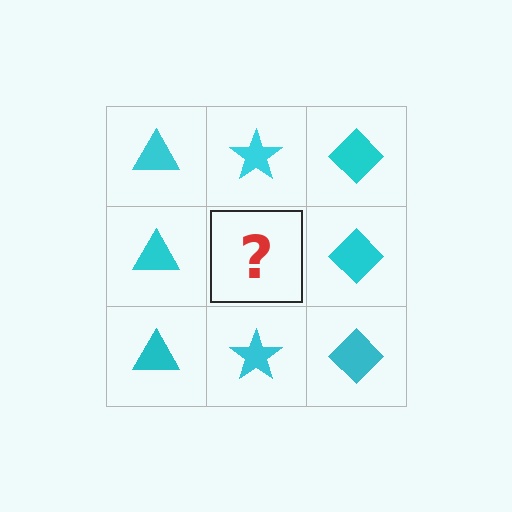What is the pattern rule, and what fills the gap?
The rule is that each column has a consistent shape. The gap should be filled with a cyan star.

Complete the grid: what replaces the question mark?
The question mark should be replaced with a cyan star.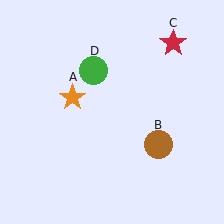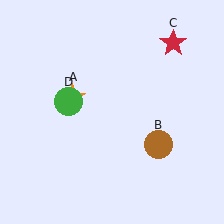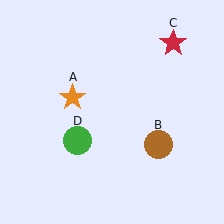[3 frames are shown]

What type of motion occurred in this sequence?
The green circle (object D) rotated counterclockwise around the center of the scene.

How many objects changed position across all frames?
1 object changed position: green circle (object D).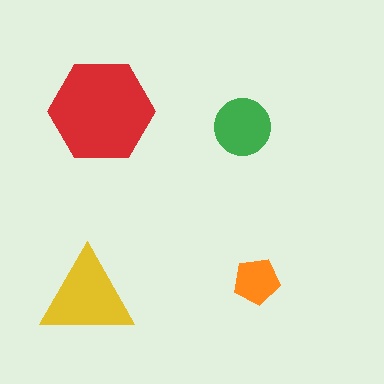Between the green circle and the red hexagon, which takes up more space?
The red hexagon.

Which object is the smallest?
The orange pentagon.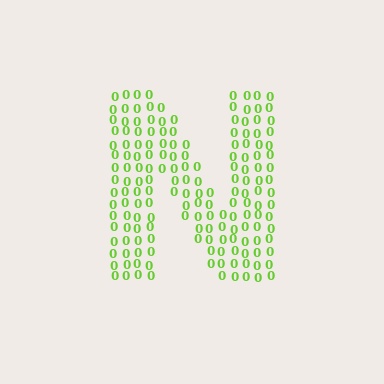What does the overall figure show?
The overall figure shows the letter N.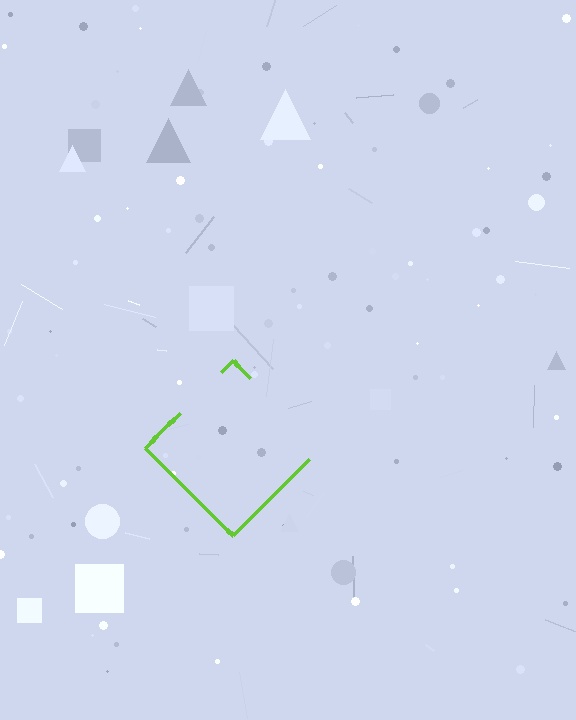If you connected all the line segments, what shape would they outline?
They would outline a diamond.